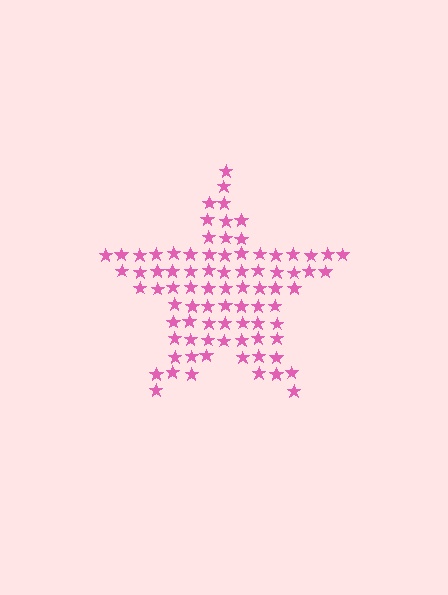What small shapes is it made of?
It is made of small stars.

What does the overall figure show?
The overall figure shows a star.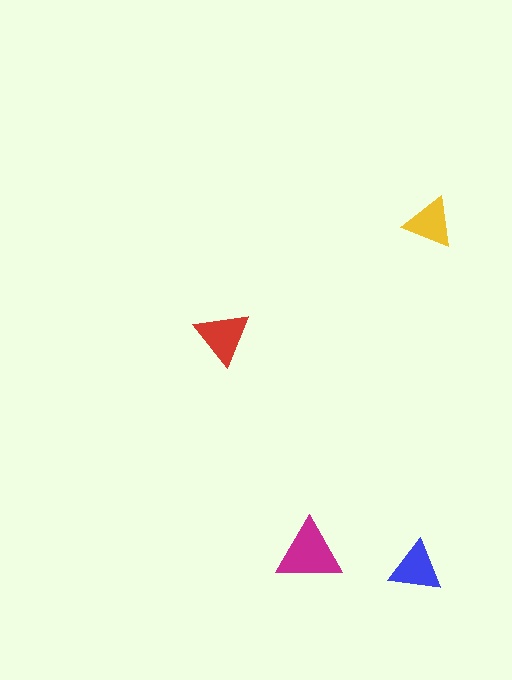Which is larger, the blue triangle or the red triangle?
The red one.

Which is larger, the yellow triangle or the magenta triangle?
The magenta one.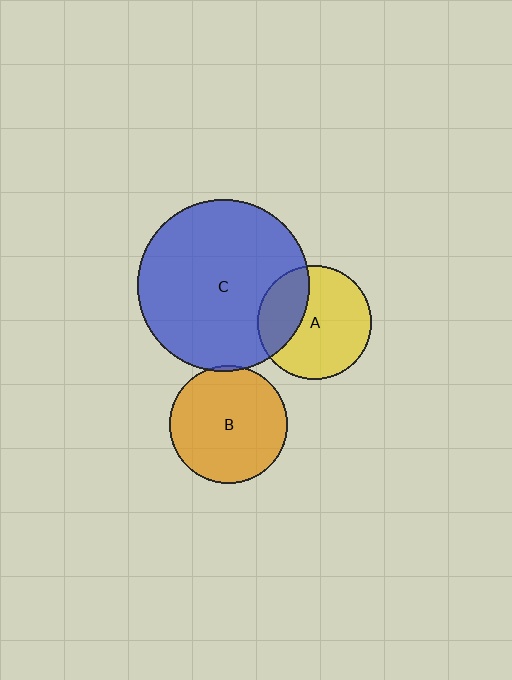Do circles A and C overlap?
Yes.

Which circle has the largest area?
Circle C (blue).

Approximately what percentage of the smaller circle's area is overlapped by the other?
Approximately 30%.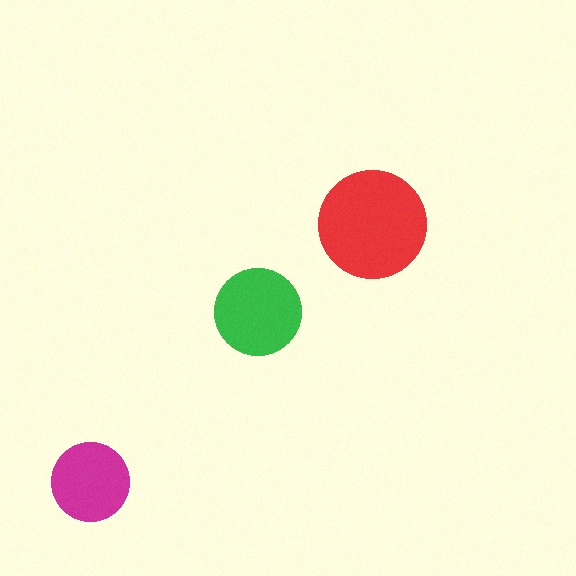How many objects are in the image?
There are 3 objects in the image.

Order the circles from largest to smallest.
the red one, the green one, the magenta one.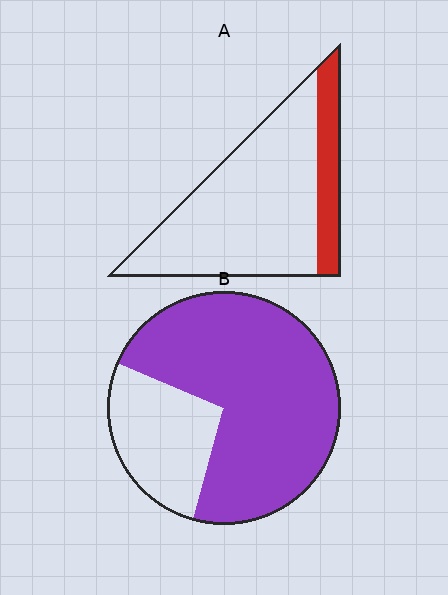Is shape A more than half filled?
No.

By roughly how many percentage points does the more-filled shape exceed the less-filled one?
By roughly 55 percentage points (B over A).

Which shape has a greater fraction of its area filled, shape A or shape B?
Shape B.